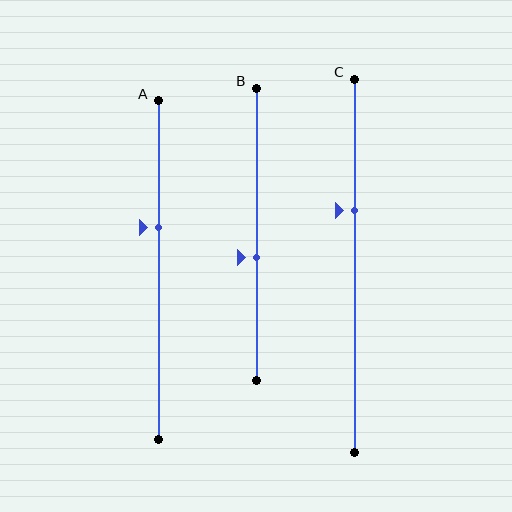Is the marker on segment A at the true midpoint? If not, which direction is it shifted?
No, the marker on segment A is shifted upward by about 12% of the segment length.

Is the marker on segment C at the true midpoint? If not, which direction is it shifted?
No, the marker on segment C is shifted upward by about 15% of the segment length.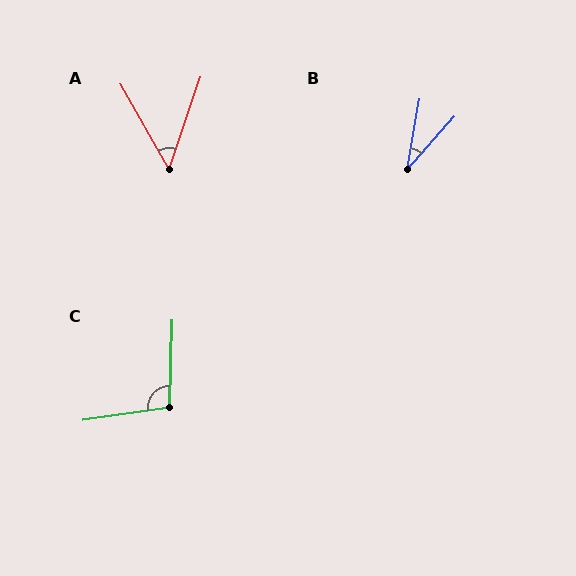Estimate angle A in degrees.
Approximately 49 degrees.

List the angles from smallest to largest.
B (31°), A (49°), C (100°).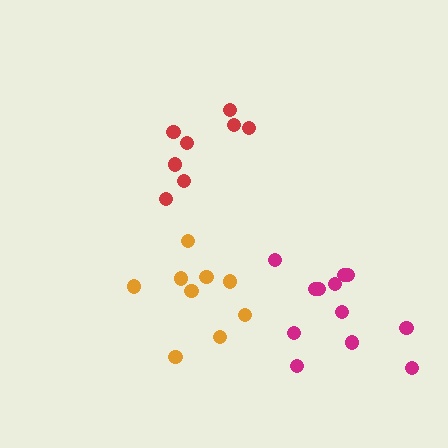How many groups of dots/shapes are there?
There are 3 groups.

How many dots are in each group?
Group 1: 9 dots, Group 2: 8 dots, Group 3: 12 dots (29 total).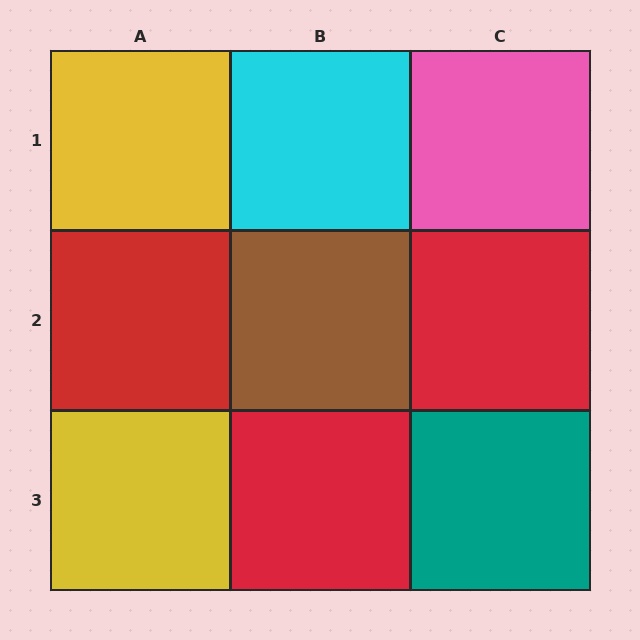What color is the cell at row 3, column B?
Red.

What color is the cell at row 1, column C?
Pink.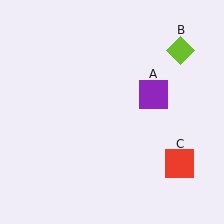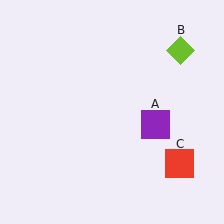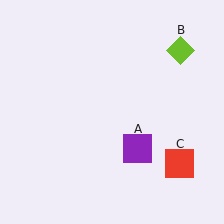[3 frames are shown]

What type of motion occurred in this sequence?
The purple square (object A) rotated clockwise around the center of the scene.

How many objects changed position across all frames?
1 object changed position: purple square (object A).